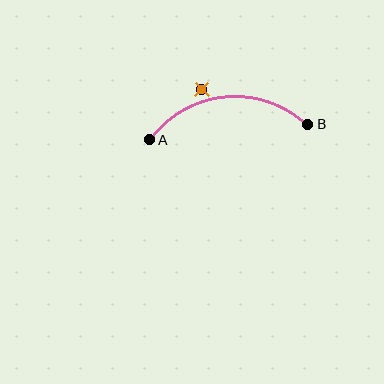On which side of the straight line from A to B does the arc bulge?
The arc bulges above the straight line connecting A and B.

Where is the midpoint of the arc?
The arc midpoint is the point on the curve farthest from the straight line joining A and B. It sits above that line.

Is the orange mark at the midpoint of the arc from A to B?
No — the orange mark does not lie on the arc at all. It sits slightly outside the curve.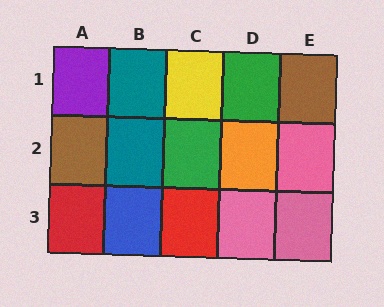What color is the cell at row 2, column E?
Pink.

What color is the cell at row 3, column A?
Red.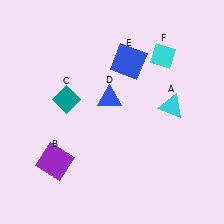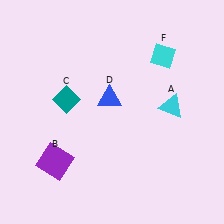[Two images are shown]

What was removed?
The blue square (E) was removed in Image 2.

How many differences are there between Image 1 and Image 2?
There is 1 difference between the two images.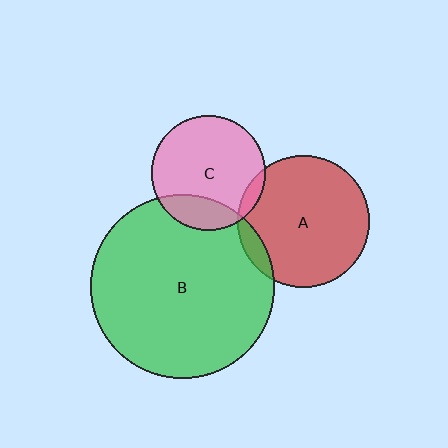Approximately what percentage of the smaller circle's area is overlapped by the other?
Approximately 5%.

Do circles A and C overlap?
Yes.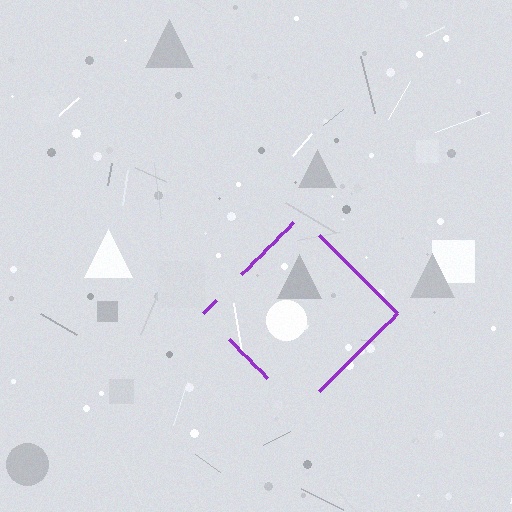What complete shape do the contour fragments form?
The contour fragments form a diamond.